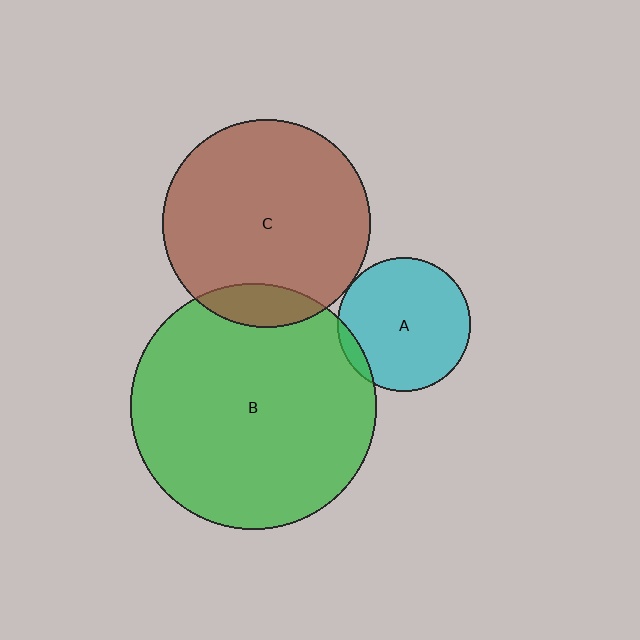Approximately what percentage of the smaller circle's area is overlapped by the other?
Approximately 5%.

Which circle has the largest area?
Circle B (green).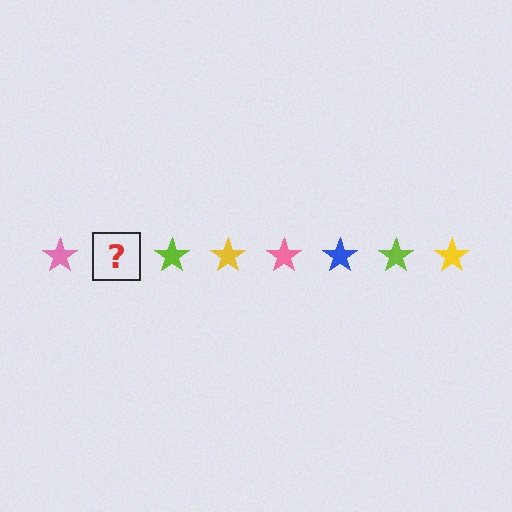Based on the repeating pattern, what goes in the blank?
The blank should be a blue star.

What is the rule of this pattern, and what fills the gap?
The rule is that the pattern cycles through pink, blue, lime, yellow stars. The gap should be filled with a blue star.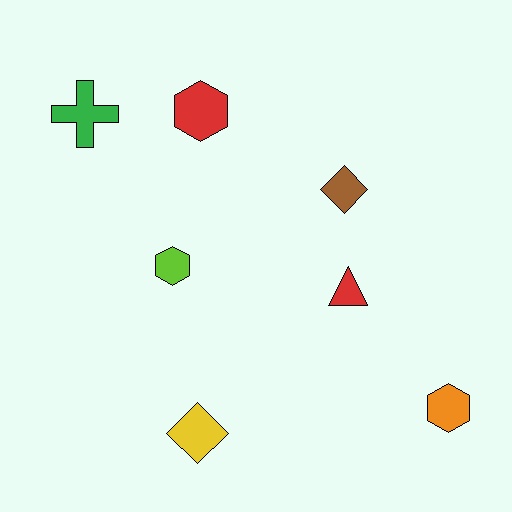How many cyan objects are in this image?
There are no cyan objects.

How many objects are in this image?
There are 7 objects.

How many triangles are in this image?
There is 1 triangle.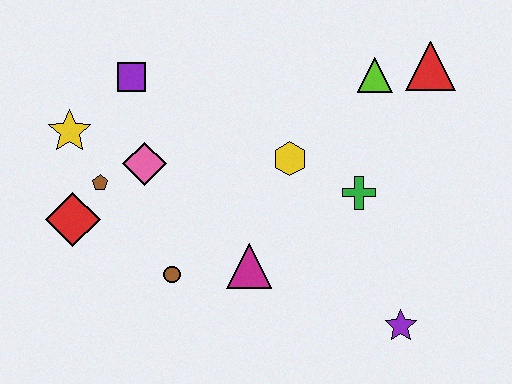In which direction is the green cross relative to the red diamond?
The green cross is to the right of the red diamond.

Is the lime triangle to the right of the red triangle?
No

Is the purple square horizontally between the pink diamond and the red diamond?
Yes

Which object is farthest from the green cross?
The yellow star is farthest from the green cross.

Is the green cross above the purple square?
No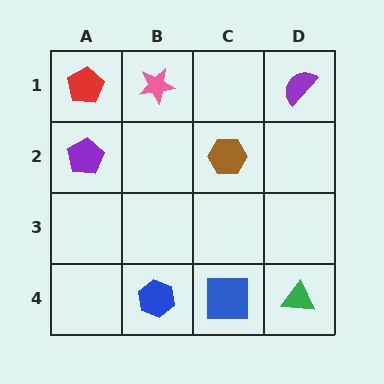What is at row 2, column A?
A purple pentagon.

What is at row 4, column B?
A blue hexagon.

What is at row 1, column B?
A pink star.